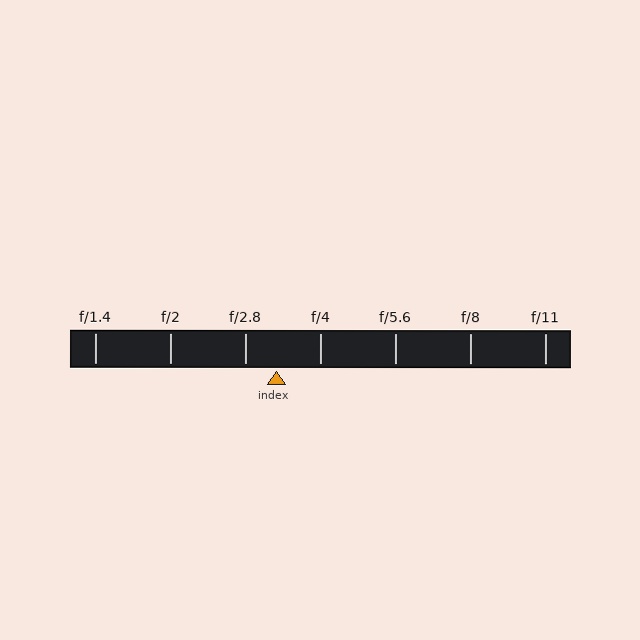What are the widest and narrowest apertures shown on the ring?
The widest aperture shown is f/1.4 and the narrowest is f/11.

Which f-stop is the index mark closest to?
The index mark is closest to f/2.8.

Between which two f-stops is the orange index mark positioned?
The index mark is between f/2.8 and f/4.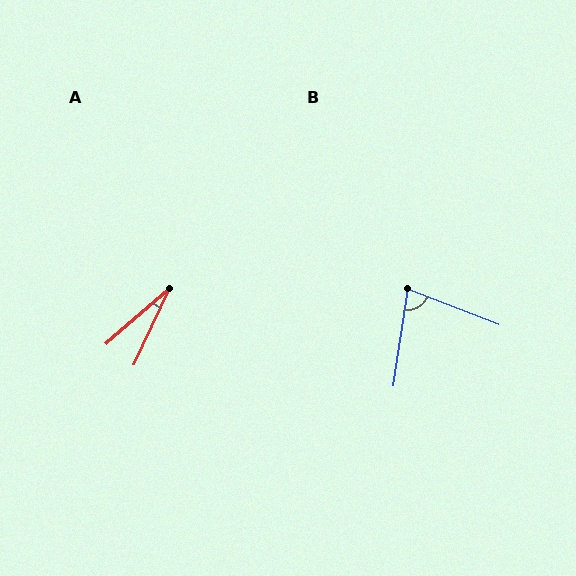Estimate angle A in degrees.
Approximately 24 degrees.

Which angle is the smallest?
A, at approximately 24 degrees.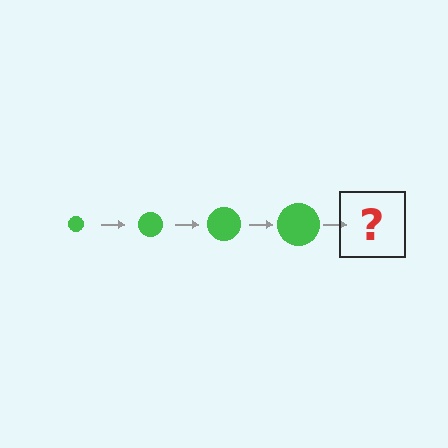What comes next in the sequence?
The next element should be a green circle, larger than the previous one.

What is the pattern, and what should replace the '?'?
The pattern is that the circle gets progressively larger each step. The '?' should be a green circle, larger than the previous one.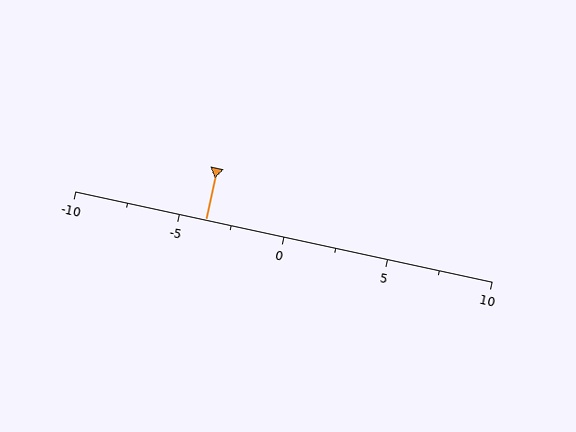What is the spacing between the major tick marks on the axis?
The major ticks are spaced 5 apart.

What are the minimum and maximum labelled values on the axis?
The axis runs from -10 to 10.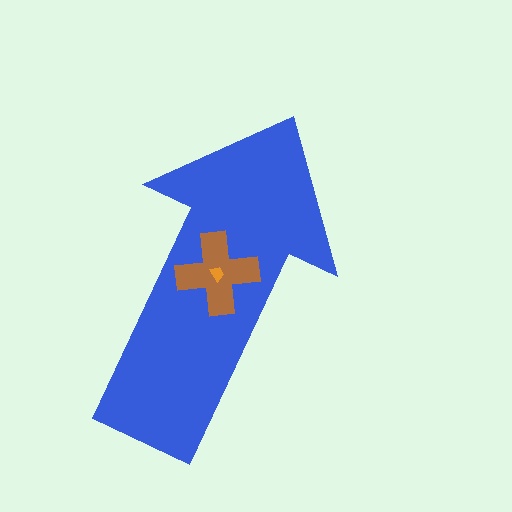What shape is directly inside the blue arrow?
The brown cross.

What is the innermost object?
The orange trapezoid.